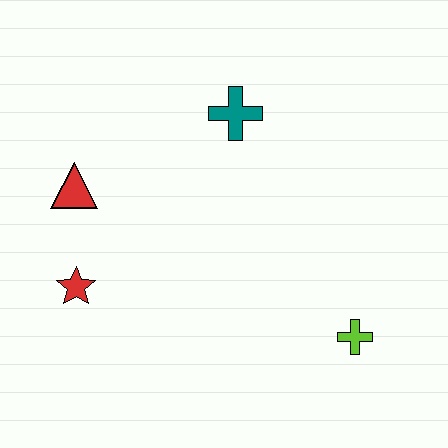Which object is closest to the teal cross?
The red triangle is closest to the teal cross.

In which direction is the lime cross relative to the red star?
The lime cross is to the right of the red star.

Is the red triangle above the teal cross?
No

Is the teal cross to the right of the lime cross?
No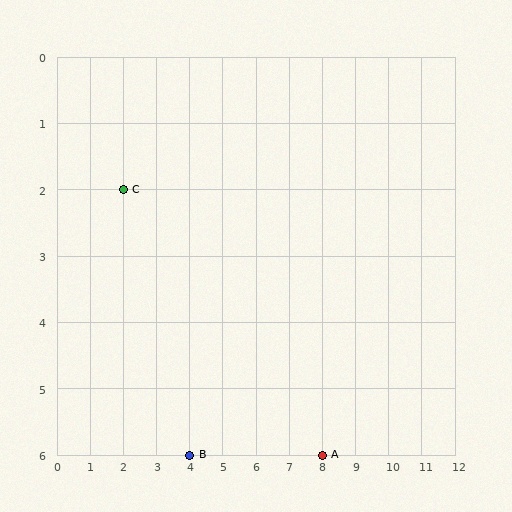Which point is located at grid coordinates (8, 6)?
Point A is at (8, 6).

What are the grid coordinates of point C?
Point C is at grid coordinates (2, 2).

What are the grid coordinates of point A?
Point A is at grid coordinates (8, 6).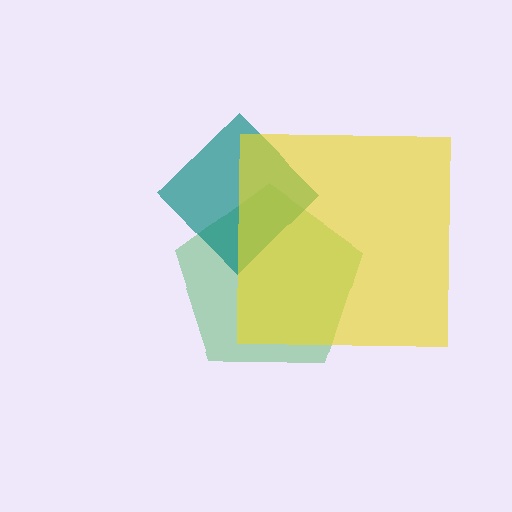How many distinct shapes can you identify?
There are 3 distinct shapes: a green pentagon, a teal diamond, a yellow square.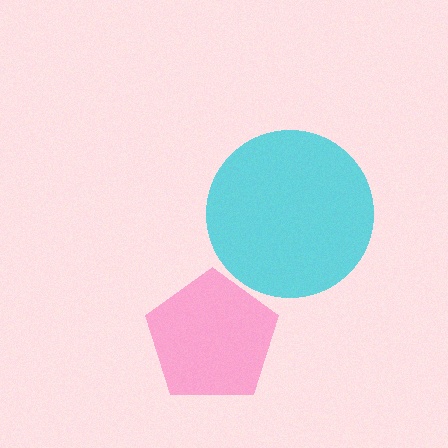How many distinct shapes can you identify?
There are 2 distinct shapes: a pink pentagon, a cyan circle.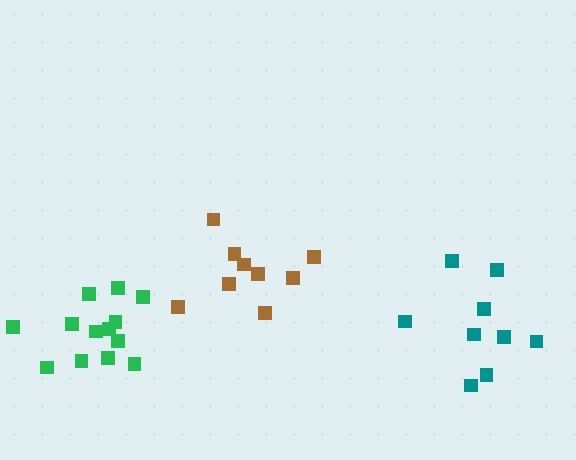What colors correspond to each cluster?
The clusters are colored: green, teal, brown.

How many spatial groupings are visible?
There are 3 spatial groupings.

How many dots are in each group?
Group 1: 13 dots, Group 2: 9 dots, Group 3: 9 dots (31 total).